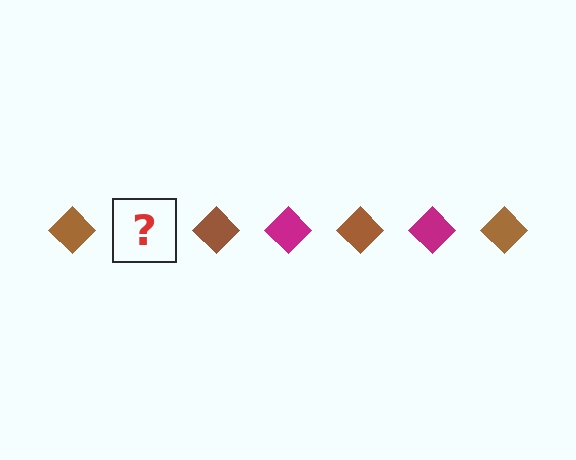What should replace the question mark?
The question mark should be replaced with a magenta diamond.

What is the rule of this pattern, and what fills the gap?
The rule is that the pattern cycles through brown, magenta diamonds. The gap should be filled with a magenta diamond.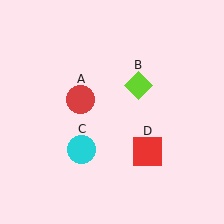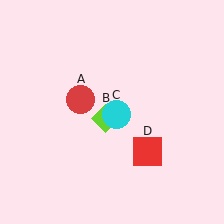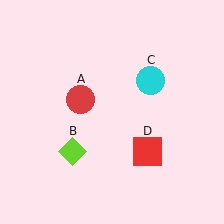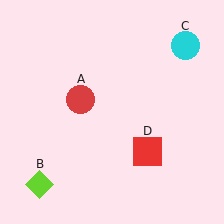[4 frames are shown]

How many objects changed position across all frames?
2 objects changed position: lime diamond (object B), cyan circle (object C).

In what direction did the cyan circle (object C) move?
The cyan circle (object C) moved up and to the right.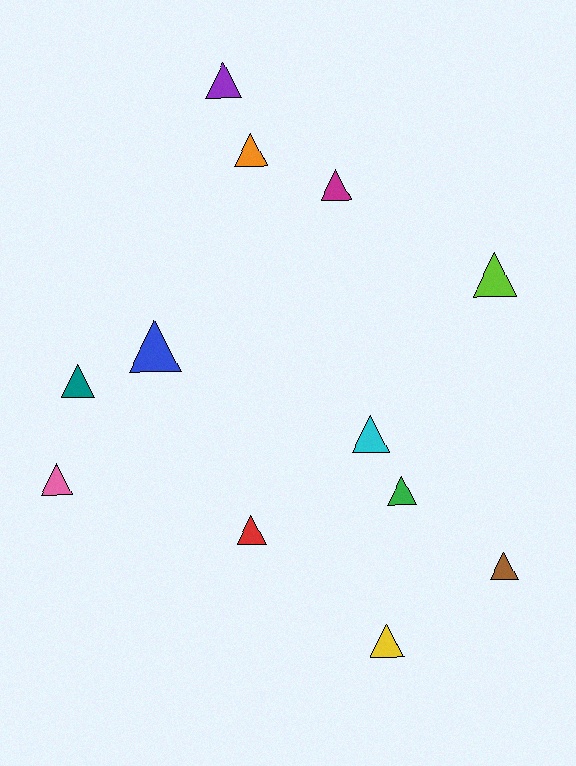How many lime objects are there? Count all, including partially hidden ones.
There is 1 lime object.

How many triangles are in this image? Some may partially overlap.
There are 12 triangles.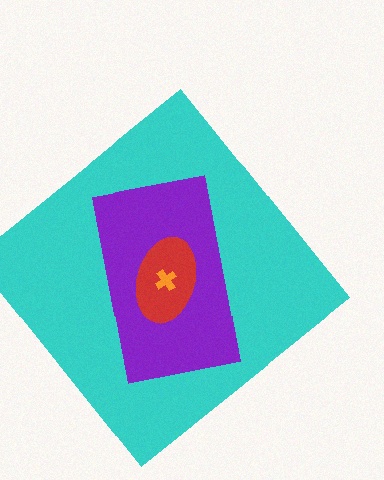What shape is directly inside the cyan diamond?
The purple rectangle.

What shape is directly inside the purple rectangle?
The red ellipse.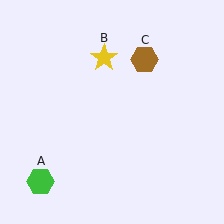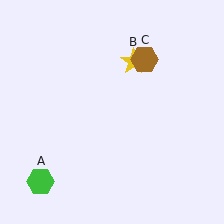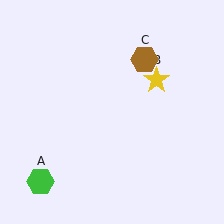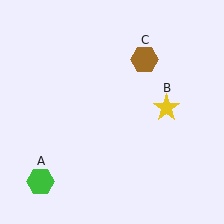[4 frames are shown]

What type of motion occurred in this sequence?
The yellow star (object B) rotated clockwise around the center of the scene.